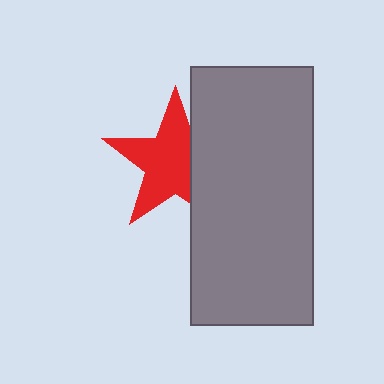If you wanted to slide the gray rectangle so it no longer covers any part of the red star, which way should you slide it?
Slide it right — that is the most direct way to separate the two shapes.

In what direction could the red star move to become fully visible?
The red star could move left. That would shift it out from behind the gray rectangle entirely.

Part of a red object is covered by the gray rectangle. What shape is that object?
It is a star.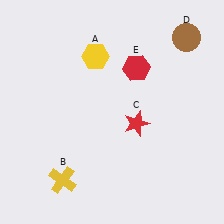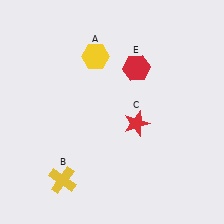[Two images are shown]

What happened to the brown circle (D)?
The brown circle (D) was removed in Image 2. It was in the top-right area of Image 1.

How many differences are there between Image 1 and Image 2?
There is 1 difference between the two images.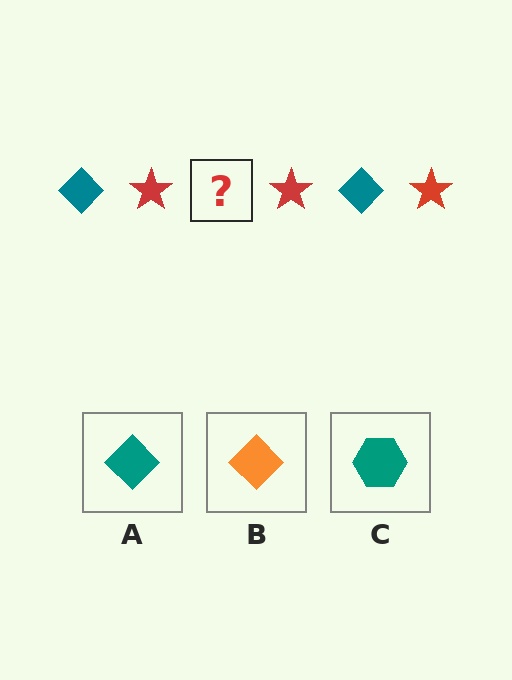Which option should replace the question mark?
Option A.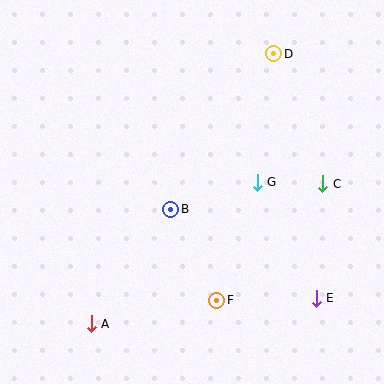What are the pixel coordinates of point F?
Point F is at (217, 300).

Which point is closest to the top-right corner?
Point D is closest to the top-right corner.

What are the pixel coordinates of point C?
Point C is at (323, 184).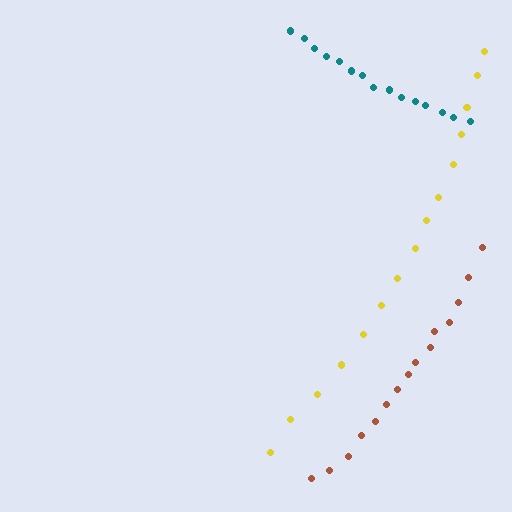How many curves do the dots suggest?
There are 3 distinct paths.